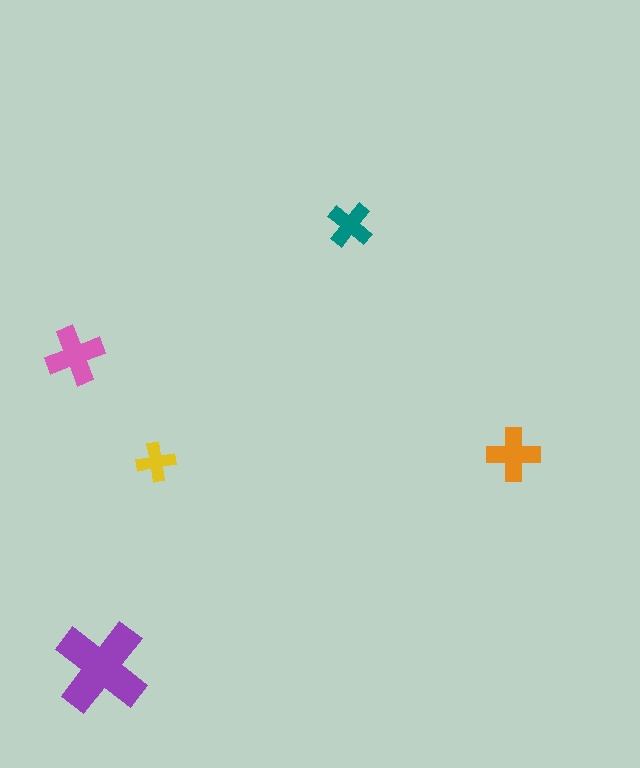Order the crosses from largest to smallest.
the purple one, the pink one, the orange one, the teal one, the yellow one.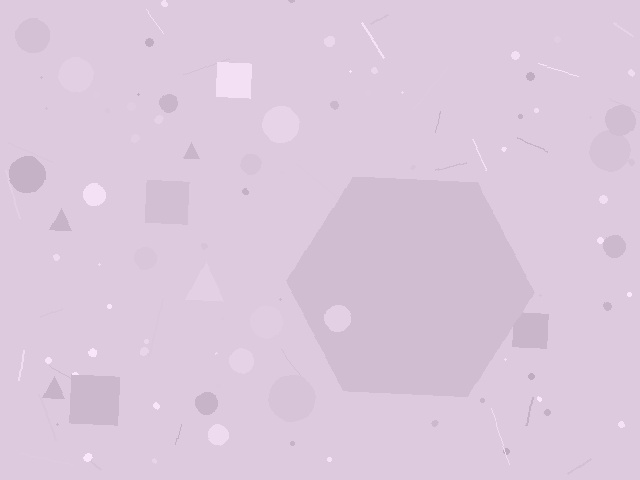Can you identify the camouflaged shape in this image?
The camouflaged shape is a hexagon.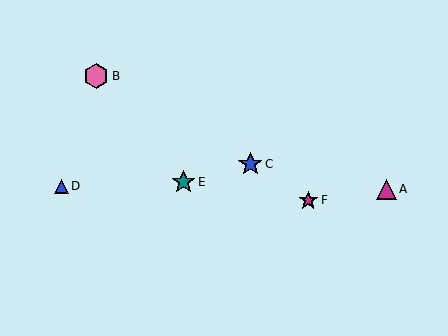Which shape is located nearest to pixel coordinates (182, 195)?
The teal star (labeled E) at (183, 182) is nearest to that location.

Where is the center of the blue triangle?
The center of the blue triangle is at (61, 186).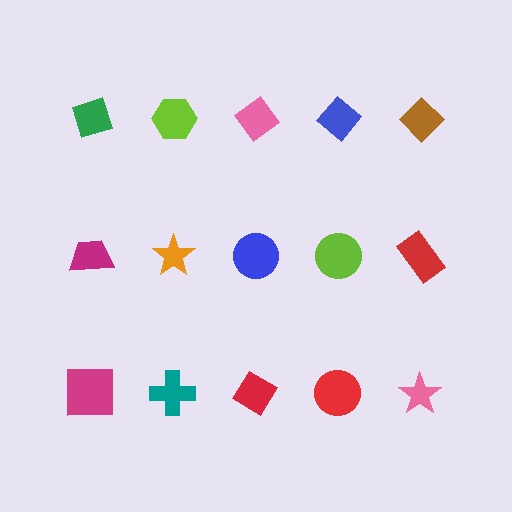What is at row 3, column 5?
A pink star.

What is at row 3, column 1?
A magenta square.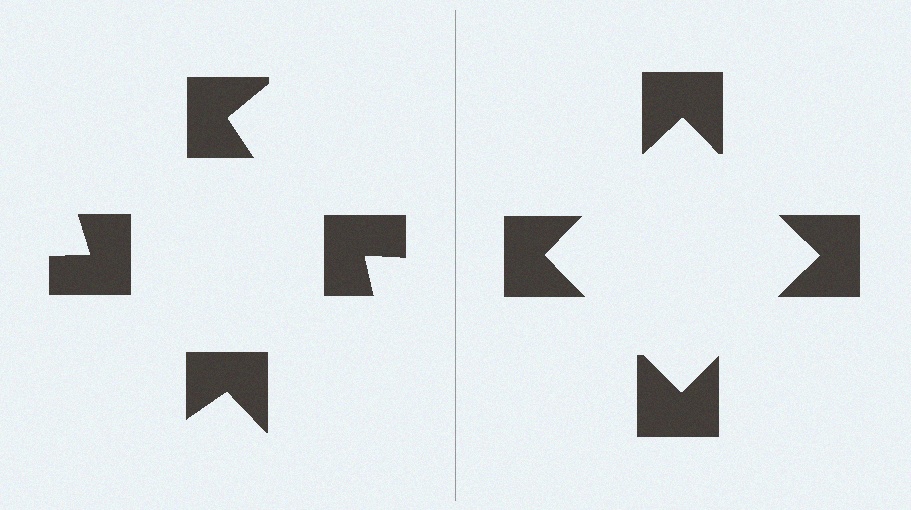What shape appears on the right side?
An illusory square.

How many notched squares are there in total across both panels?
8 — 4 on each side.